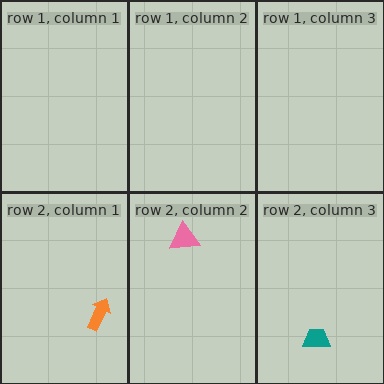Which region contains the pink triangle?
The row 2, column 2 region.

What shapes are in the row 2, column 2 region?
The pink triangle.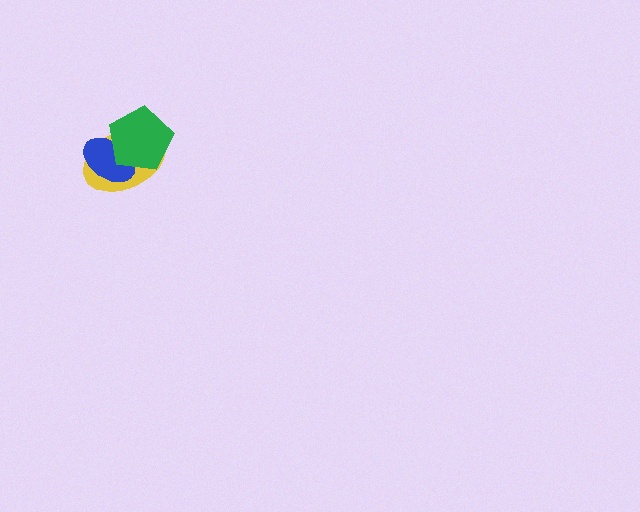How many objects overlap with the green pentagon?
2 objects overlap with the green pentagon.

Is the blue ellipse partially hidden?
Yes, it is partially covered by another shape.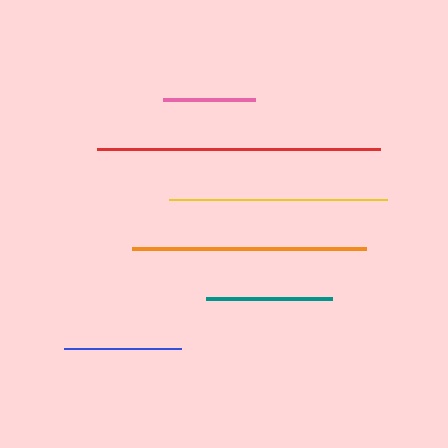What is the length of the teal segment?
The teal segment is approximately 126 pixels long.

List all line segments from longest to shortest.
From longest to shortest: red, orange, yellow, teal, blue, pink.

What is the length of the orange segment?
The orange segment is approximately 233 pixels long.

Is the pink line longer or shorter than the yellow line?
The yellow line is longer than the pink line.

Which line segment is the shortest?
The pink line is the shortest at approximately 92 pixels.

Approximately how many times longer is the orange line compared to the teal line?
The orange line is approximately 1.9 times the length of the teal line.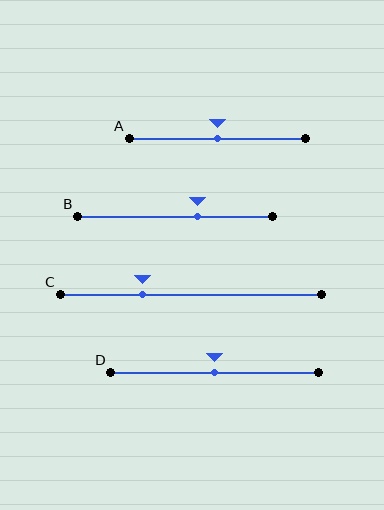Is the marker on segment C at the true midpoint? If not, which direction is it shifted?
No, the marker on segment C is shifted to the left by about 18% of the segment length.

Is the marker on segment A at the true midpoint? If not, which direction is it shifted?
Yes, the marker on segment A is at the true midpoint.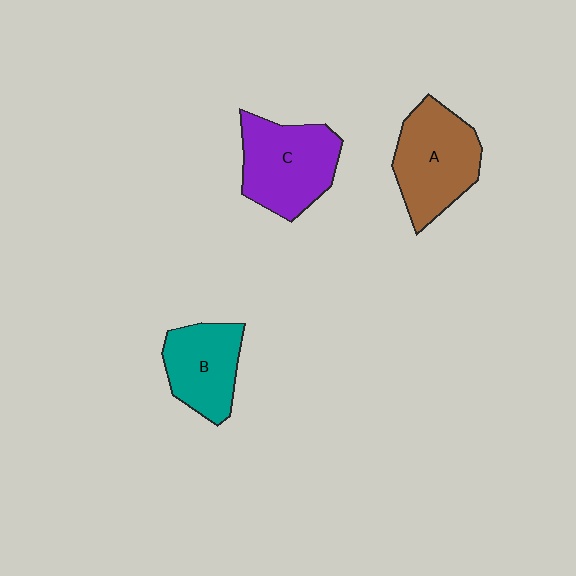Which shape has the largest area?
Shape C (purple).